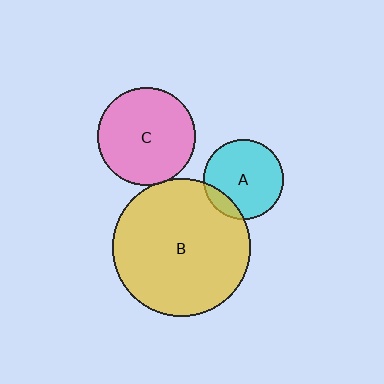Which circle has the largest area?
Circle B (yellow).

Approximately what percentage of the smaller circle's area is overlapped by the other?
Approximately 10%.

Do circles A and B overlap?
Yes.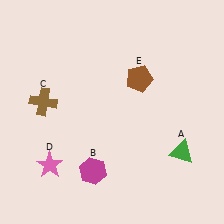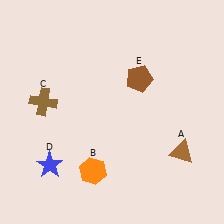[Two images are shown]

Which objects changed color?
A changed from green to brown. B changed from magenta to orange. D changed from pink to blue.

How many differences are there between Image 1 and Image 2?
There are 3 differences between the two images.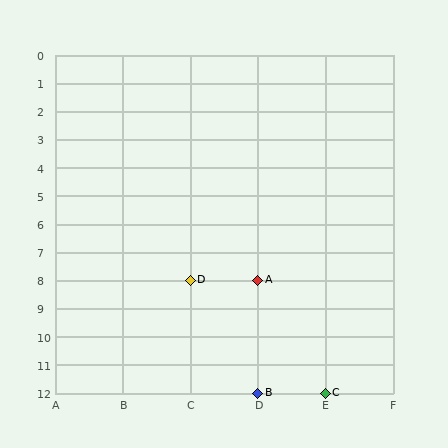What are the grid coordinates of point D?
Point D is at grid coordinates (C, 8).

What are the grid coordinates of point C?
Point C is at grid coordinates (E, 12).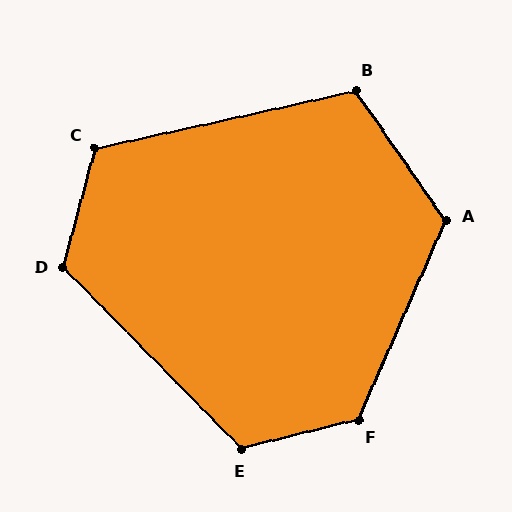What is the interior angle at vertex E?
Approximately 120 degrees (obtuse).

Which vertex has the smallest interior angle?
B, at approximately 112 degrees.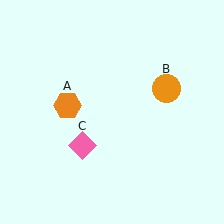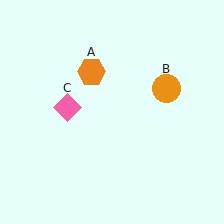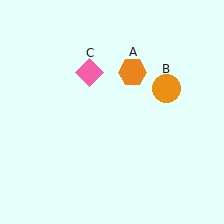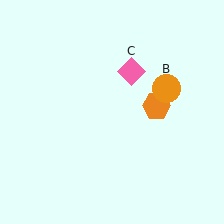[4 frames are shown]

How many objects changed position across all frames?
2 objects changed position: orange hexagon (object A), pink diamond (object C).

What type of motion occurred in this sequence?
The orange hexagon (object A), pink diamond (object C) rotated clockwise around the center of the scene.